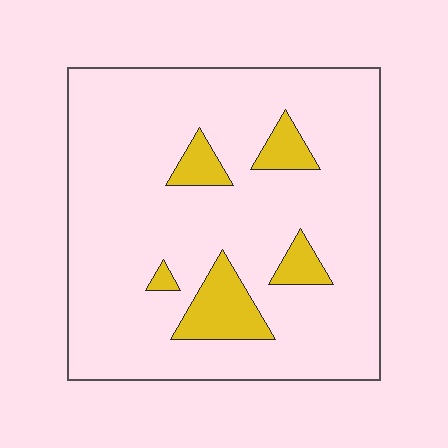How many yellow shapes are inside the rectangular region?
5.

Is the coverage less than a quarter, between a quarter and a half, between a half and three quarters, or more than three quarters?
Less than a quarter.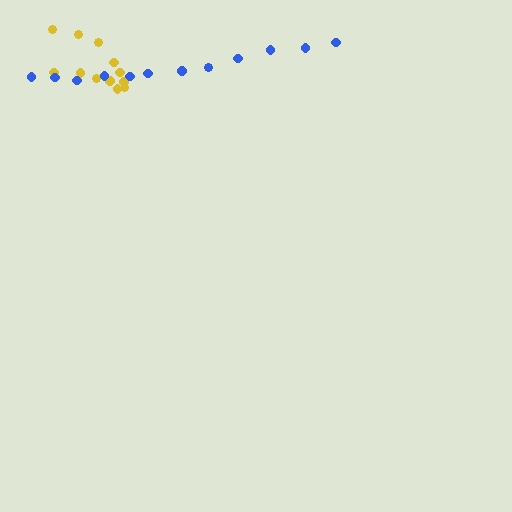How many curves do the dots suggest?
There are 2 distinct paths.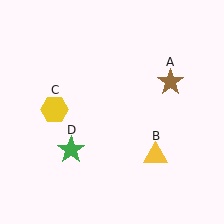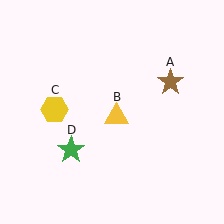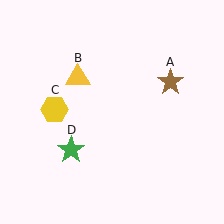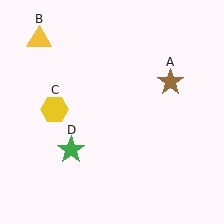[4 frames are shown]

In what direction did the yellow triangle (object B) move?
The yellow triangle (object B) moved up and to the left.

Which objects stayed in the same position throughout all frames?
Brown star (object A) and yellow hexagon (object C) and green star (object D) remained stationary.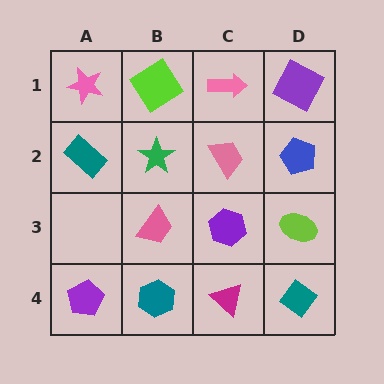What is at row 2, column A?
A teal rectangle.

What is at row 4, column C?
A magenta triangle.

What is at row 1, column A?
A pink star.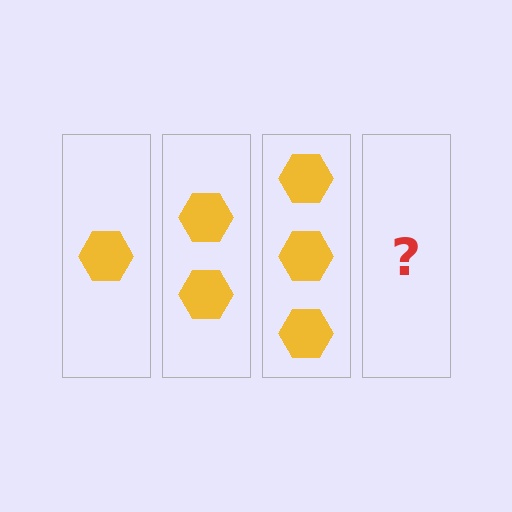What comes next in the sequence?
The next element should be 4 hexagons.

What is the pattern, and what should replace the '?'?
The pattern is that each step adds one more hexagon. The '?' should be 4 hexagons.